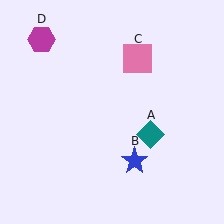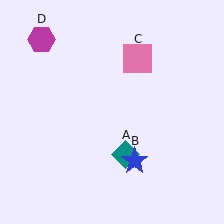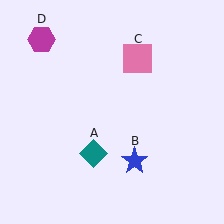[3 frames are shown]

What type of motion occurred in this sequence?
The teal diamond (object A) rotated clockwise around the center of the scene.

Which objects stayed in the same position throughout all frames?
Blue star (object B) and pink square (object C) and magenta hexagon (object D) remained stationary.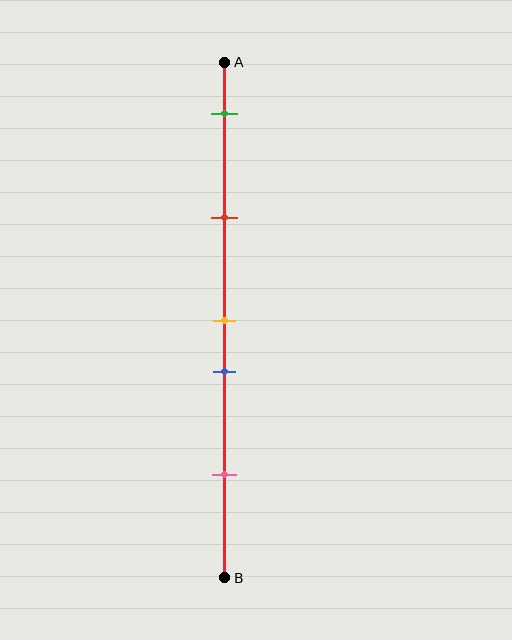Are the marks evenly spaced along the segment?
No, the marks are not evenly spaced.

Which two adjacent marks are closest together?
The yellow and blue marks are the closest adjacent pair.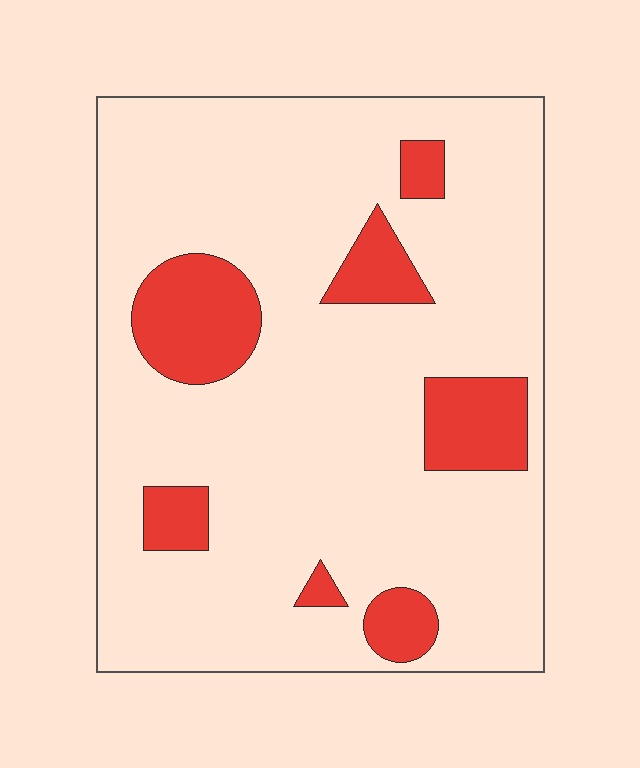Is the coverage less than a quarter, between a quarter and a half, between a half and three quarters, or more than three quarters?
Less than a quarter.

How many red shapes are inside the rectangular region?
7.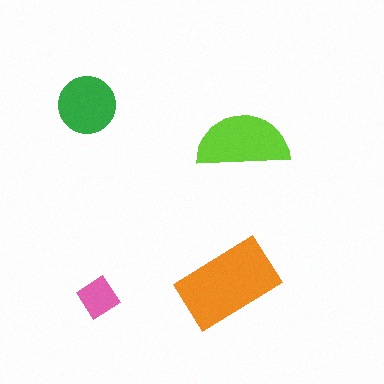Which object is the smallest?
The pink diamond.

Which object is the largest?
The orange rectangle.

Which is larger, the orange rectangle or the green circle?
The orange rectangle.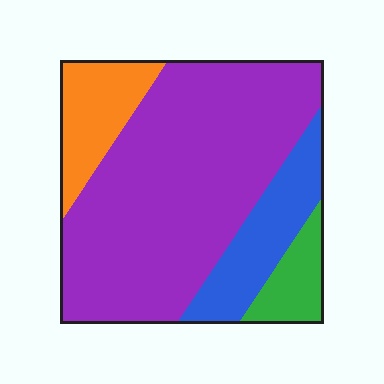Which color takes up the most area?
Purple, at roughly 65%.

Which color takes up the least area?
Green, at roughly 10%.